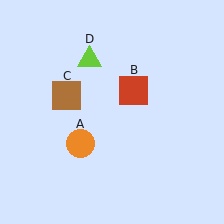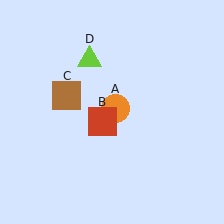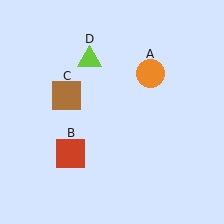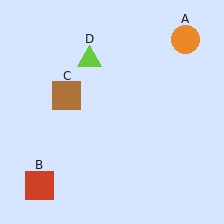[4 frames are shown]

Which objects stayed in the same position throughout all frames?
Brown square (object C) and lime triangle (object D) remained stationary.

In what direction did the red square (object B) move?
The red square (object B) moved down and to the left.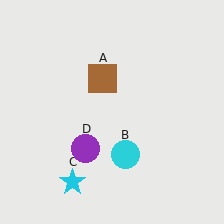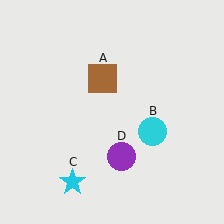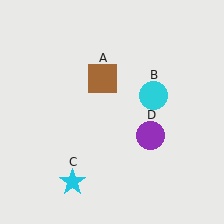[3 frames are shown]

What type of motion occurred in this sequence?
The cyan circle (object B), purple circle (object D) rotated counterclockwise around the center of the scene.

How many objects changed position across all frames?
2 objects changed position: cyan circle (object B), purple circle (object D).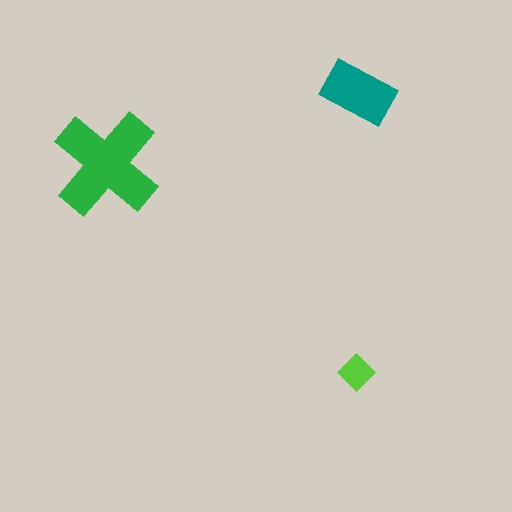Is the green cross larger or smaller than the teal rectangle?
Larger.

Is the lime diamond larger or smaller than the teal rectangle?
Smaller.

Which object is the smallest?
The lime diamond.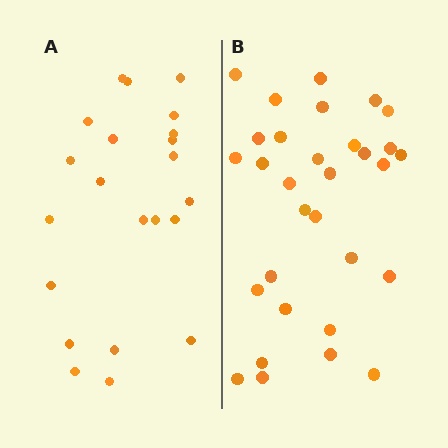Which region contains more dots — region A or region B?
Region B (the right region) has more dots.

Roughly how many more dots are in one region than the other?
Region B has roughly 8 or so more dots than region A.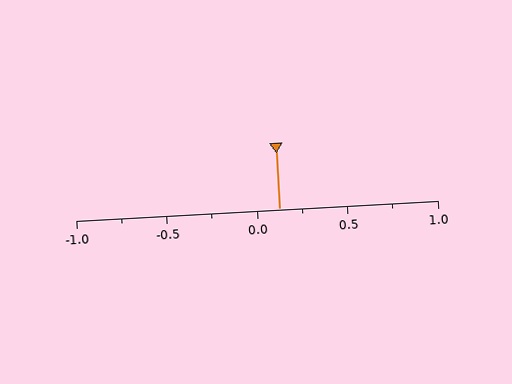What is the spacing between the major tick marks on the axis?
The major ticks are spaced 0.5 apart.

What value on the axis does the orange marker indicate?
The marker indicates approximately 0.12.